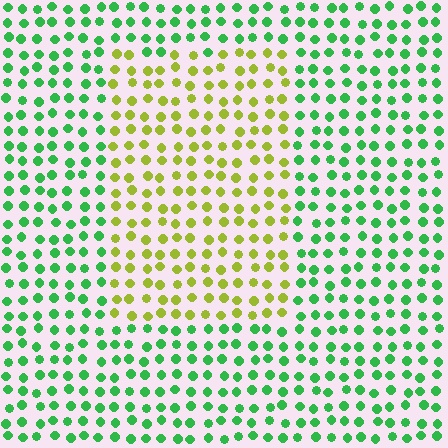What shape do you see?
I see a rectangle.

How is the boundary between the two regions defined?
The boundary is defined purely by a slight shift in hue (about 57 degrees). Spacing, size, and orientation are identical on both sides.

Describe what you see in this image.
The image is filled with small green elements in a uniform arrangement. A rectangle-shaped region is visible where the elements are tinted to a slightly different hue, forming a subtle color boundary.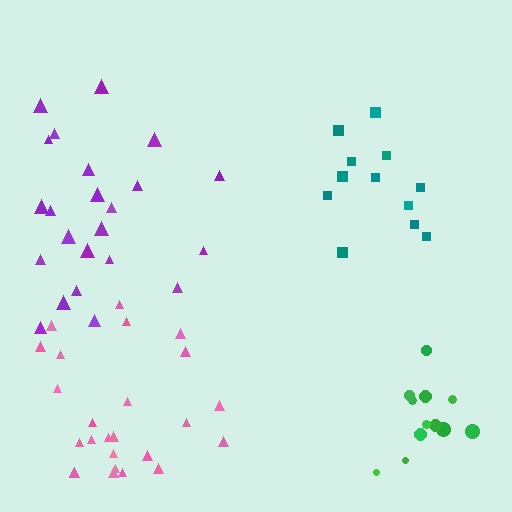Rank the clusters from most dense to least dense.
pink, green, teal, purple.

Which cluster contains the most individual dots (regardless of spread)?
Pink (25).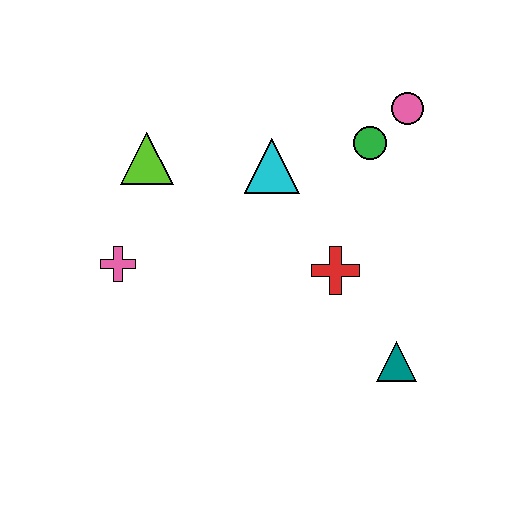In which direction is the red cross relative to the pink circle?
The red cross is below the pink circle.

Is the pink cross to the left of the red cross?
Yes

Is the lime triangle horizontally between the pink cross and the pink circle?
Yes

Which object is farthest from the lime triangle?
The teal triangle is farthest from the lime triangle.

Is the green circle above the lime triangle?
Yes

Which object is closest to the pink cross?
The lime triangle is closest to the pink cross.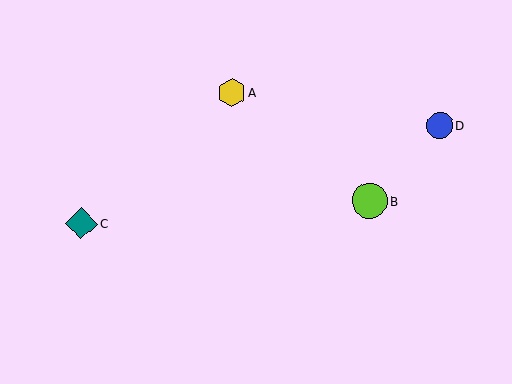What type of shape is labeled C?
Shape C is a teal diamond.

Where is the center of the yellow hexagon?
The center of the yellow hexagon is at (232, 93).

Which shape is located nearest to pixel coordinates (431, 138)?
The blue circle (labeled D) at (439, 125) is nearest to that location.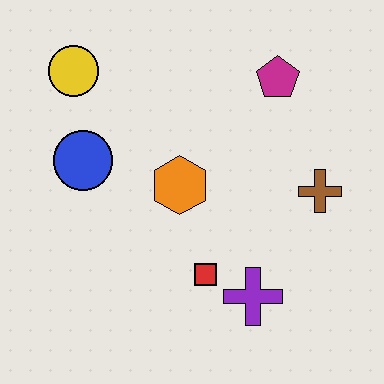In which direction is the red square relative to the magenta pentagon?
The red square is below the magenta pentagon.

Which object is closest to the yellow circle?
The blue circle is closest to the yellow circle.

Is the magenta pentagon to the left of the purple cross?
No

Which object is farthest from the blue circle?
The brown cross is farthest from the blue circle.